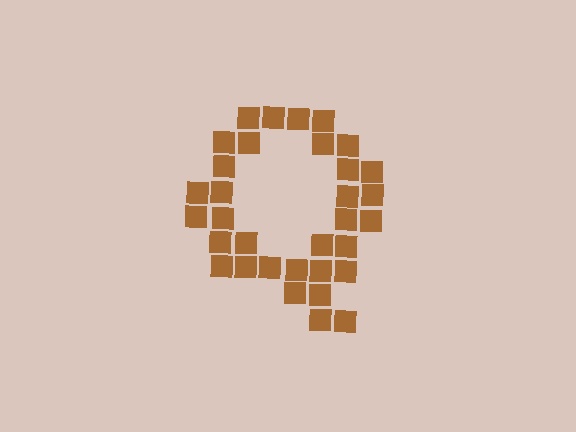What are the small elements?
The small elements are squares.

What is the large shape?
The large shape is the letter Q.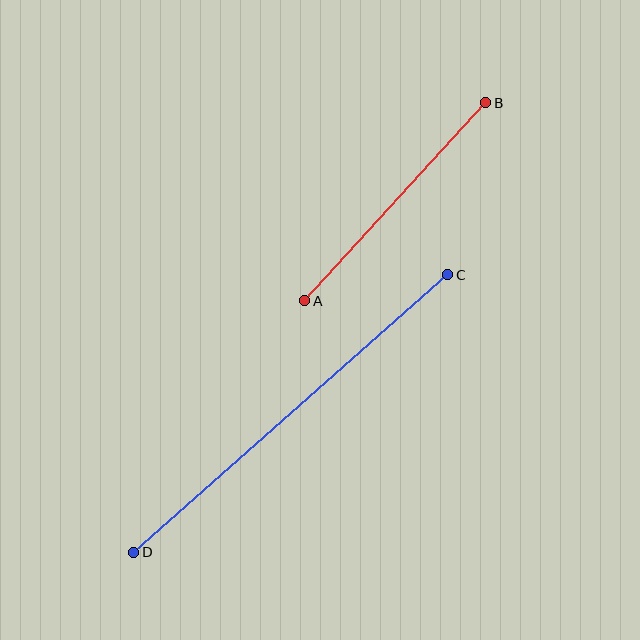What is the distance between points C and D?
The distance is approximately 419 pixels.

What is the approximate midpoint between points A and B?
The midpoint is at approximately (395, 202) pixels.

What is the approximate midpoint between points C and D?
The midpoint is at approximately (291, 413) pixels.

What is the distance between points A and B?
The distance is approximately 268 pixels.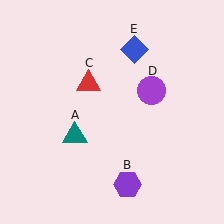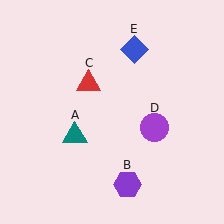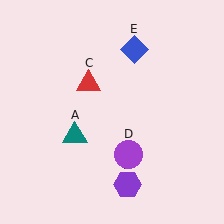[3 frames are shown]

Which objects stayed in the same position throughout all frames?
Teal triangle (object A) and purple hexagon (object B) and red triangle (object C) and blue diamond (object E) remained stationary.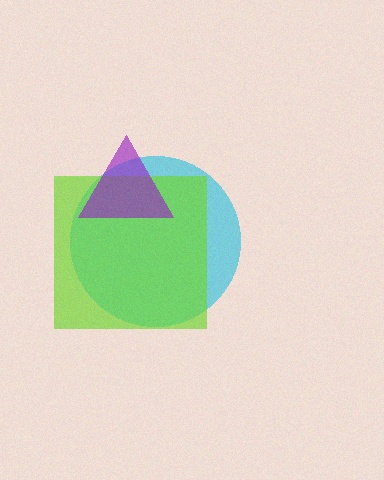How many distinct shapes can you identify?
There are 3 distinct shapes: a cyan circle, a lime square, a purple triangle.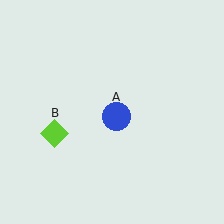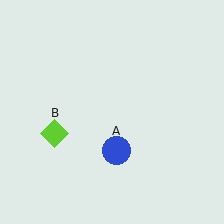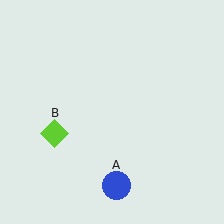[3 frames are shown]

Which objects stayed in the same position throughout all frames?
Lime diamond (object B) remained stationary.